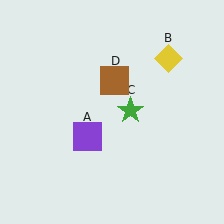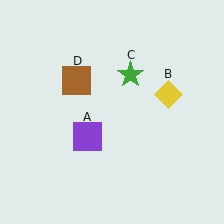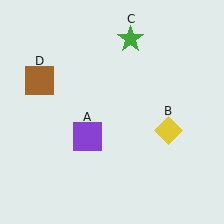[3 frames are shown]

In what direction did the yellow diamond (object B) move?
The yellow diamond (object B) moved down.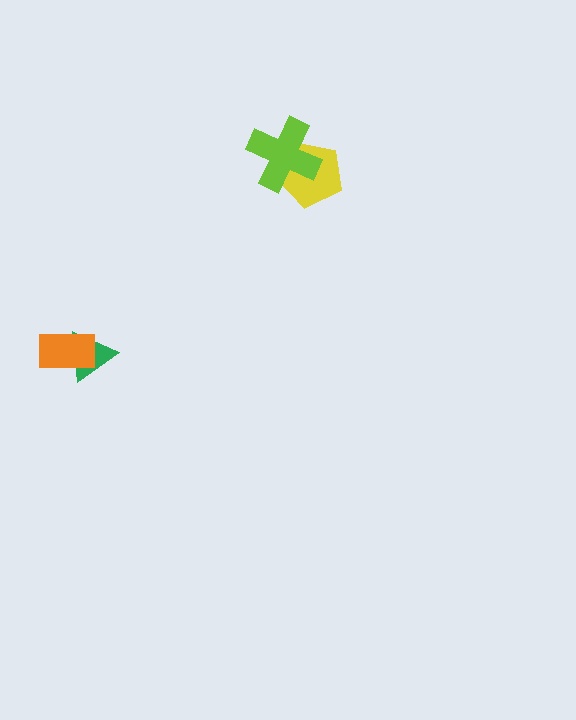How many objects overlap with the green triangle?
1 object overlaps with the green triangle.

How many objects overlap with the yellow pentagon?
1 object overlaps with the yellow pentagon.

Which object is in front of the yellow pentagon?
The lime cross is in front of the yellow pentagon.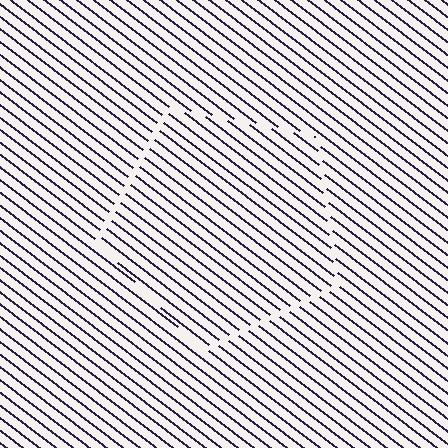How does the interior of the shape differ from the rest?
The interior of the shape contains the same grating, shifted by half a period — the contour is defined by the phase discontinuity where line-ends from the inner and outer gratings abut.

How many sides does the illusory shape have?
5 sides — the line-ends trace a pentagon.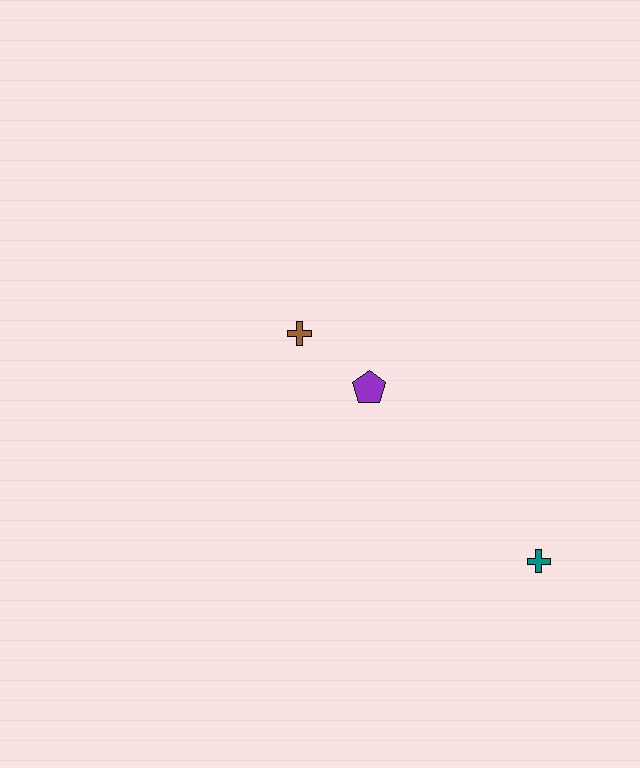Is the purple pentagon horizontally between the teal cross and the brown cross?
Yes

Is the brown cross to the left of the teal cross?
Yes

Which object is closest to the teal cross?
The purple pentagon is closest to the teal cross.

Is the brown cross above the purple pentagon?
Yes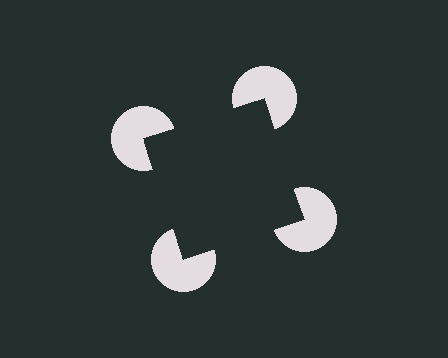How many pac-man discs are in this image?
There are 4 — one at each vertex of the illusory square.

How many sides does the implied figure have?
4 sides.